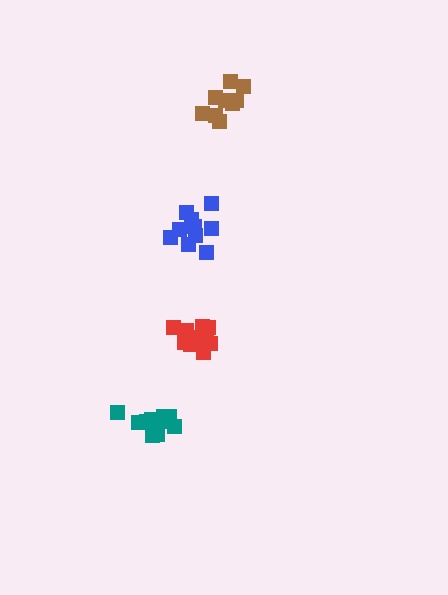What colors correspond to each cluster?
The clusters are colored: blue, brown, teal, red.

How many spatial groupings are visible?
There are 4 spatial groupings.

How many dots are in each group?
Group 1: 10 dots, Group 2: 9 dots, Group 3: 13 dots, Group 4: 15 dots (47 total).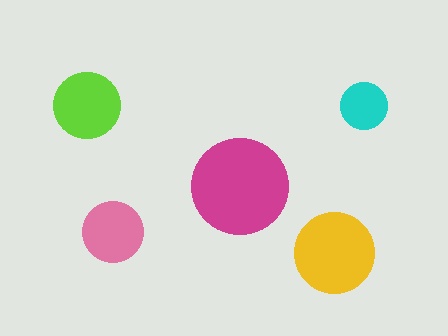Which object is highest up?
The lime circle is topmost.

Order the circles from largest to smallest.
the magenta one, the yellow one, the lime one, the pink one, the cyan one.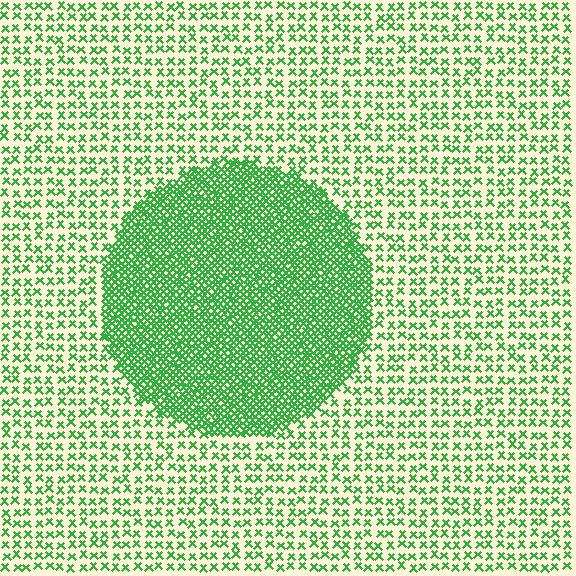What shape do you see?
I see a circle.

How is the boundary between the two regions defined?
The boundary is defined by a change in element density (approximately 2.9x ratio). All elements are the same color, size, and shape.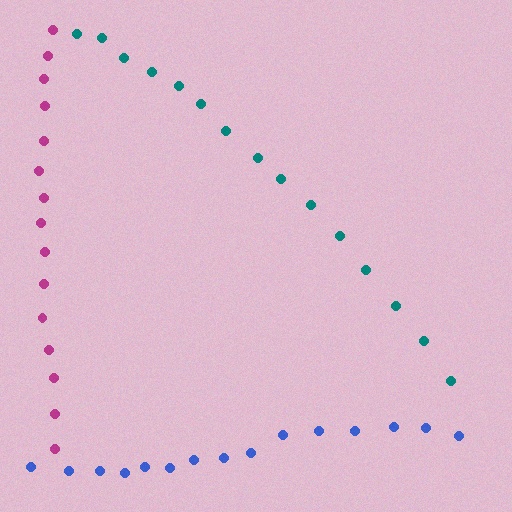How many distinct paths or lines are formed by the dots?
There are 3 distinct paths.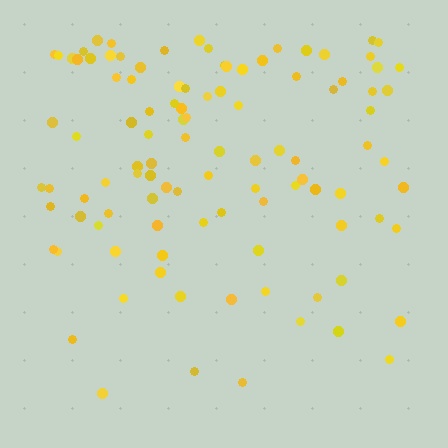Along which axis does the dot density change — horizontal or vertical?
Vertical.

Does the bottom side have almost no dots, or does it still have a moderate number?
Still a moderate number, just noticeably fewer than the top.